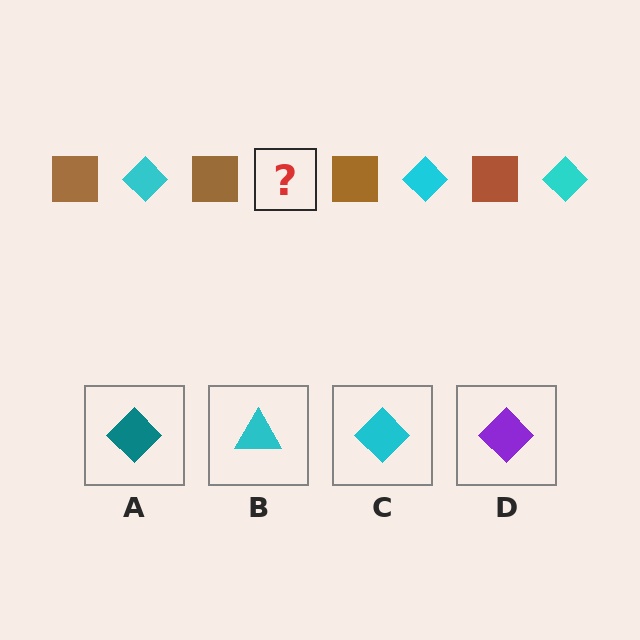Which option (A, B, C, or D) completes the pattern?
C.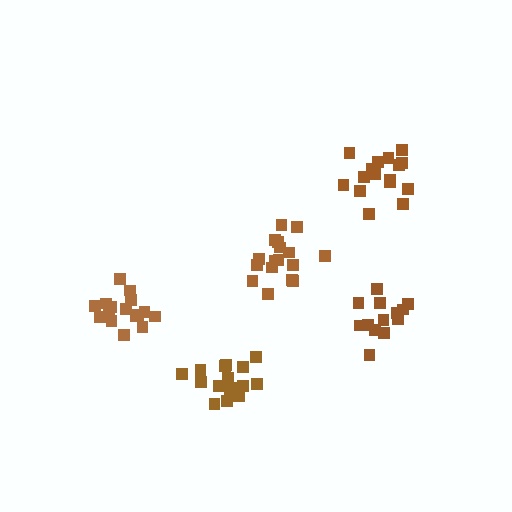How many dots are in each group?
Group 1: 13 dots, Group 2: 17 dots, Group 3: 17 dots, Group 4: 16 dots, Group 5: 17 dots (80 total).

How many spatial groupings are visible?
There are 5 spatial groupings.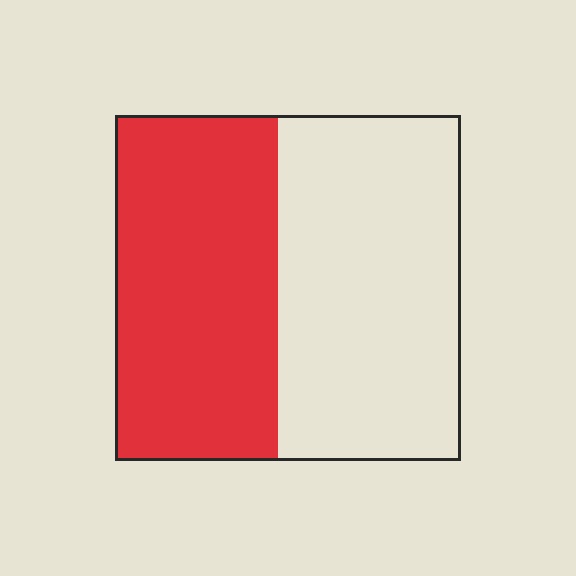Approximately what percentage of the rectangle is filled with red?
Approximately 45%.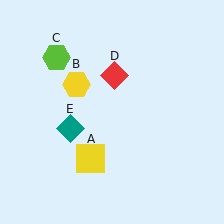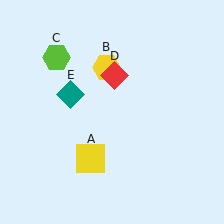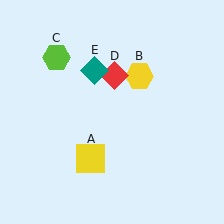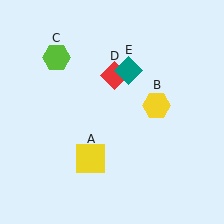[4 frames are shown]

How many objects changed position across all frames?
2 objects changed position: yellow hexagon (object B), teal diamond (object E).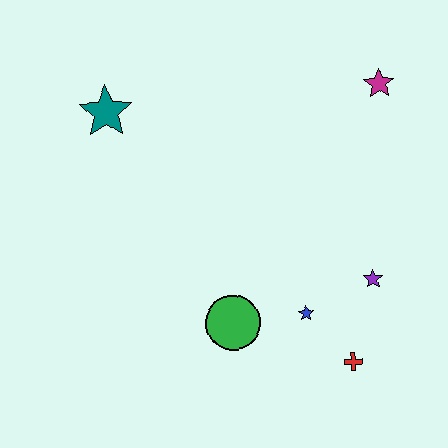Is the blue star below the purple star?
Yes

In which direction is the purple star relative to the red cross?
The purple star is above the red cross.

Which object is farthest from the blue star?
The teal star is farthest from the blue star.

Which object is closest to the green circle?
The blue star is closest to the green circle.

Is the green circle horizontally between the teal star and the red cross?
Yes